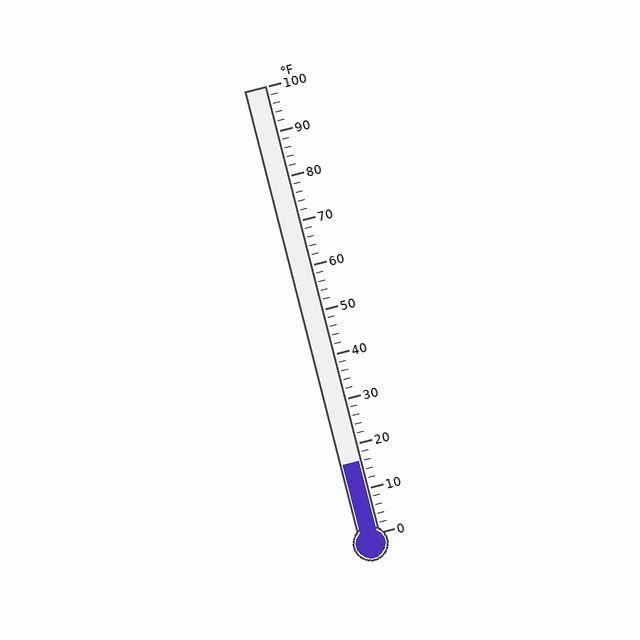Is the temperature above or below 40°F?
The temperature is below 40°F.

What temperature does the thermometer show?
The thermometer shows approximately 16°F.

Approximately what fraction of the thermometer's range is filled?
The thermometer is filled to approximately 15% of its range.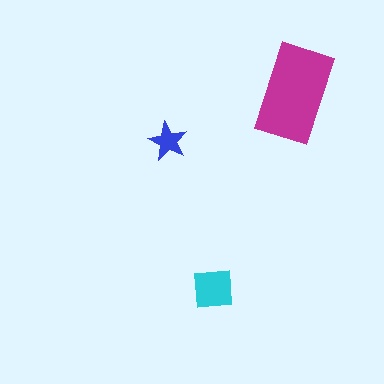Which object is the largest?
The magenta rectangle.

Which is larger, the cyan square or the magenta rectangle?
The magenta rectangle.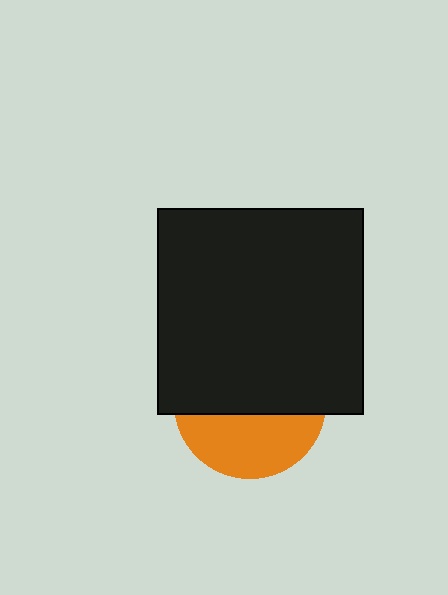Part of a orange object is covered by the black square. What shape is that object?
It is a circle.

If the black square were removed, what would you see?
You would see the complete orange circle.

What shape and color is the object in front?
The object in front is a black square.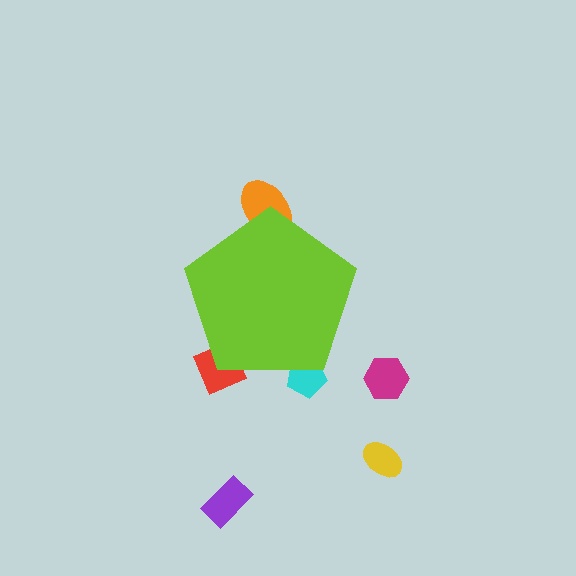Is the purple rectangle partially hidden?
No, the purple rectangle is fully visible.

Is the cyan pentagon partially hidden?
Yes, the cyan pentagon is partially hidden behind the lime pentagon.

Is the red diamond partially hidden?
Yes, the red diamond is partially hidden behind the lime pentagon.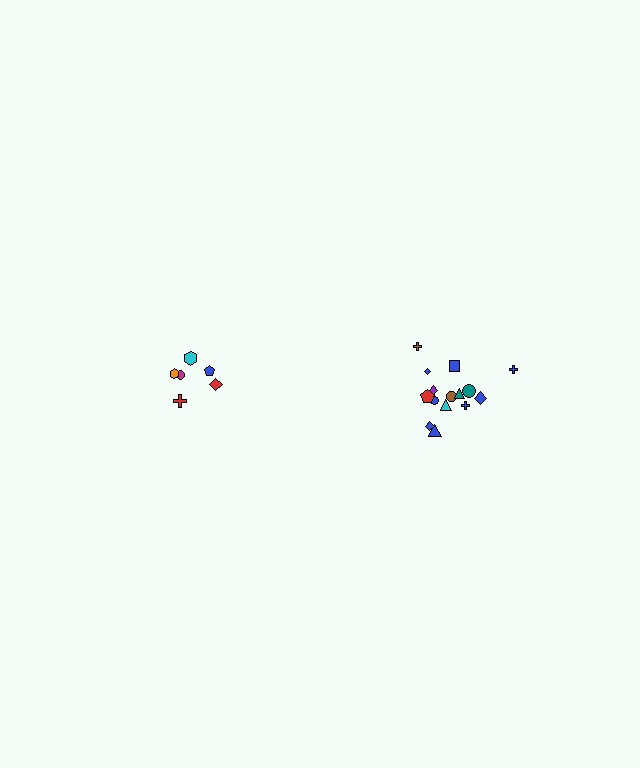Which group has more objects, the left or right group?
The right group.